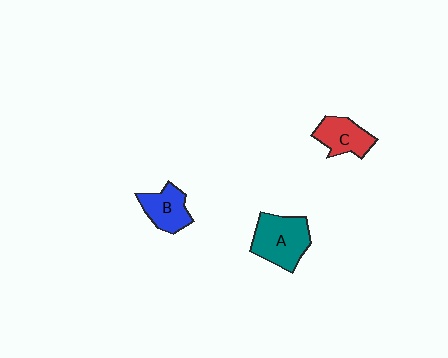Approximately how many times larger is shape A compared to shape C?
Approximately 1.5 times.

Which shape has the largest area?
Shape A (teal).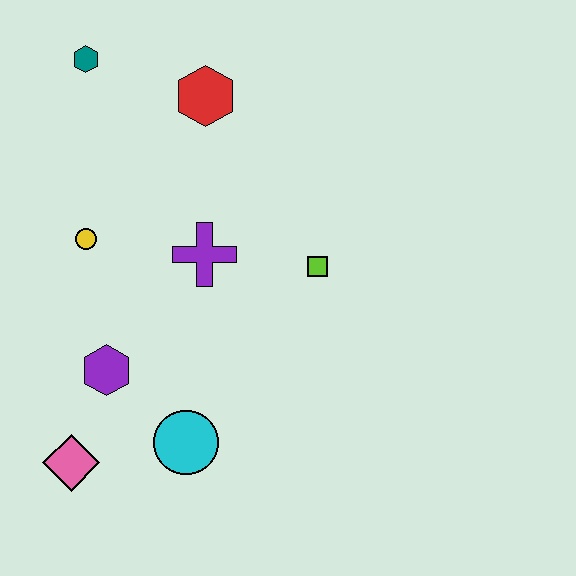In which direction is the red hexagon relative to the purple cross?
The red hexagon is above the purple cross.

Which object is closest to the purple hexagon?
The pink diamond is closest to the purple hexagon.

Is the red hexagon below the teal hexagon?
Yes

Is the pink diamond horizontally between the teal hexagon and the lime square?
No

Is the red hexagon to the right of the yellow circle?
Yes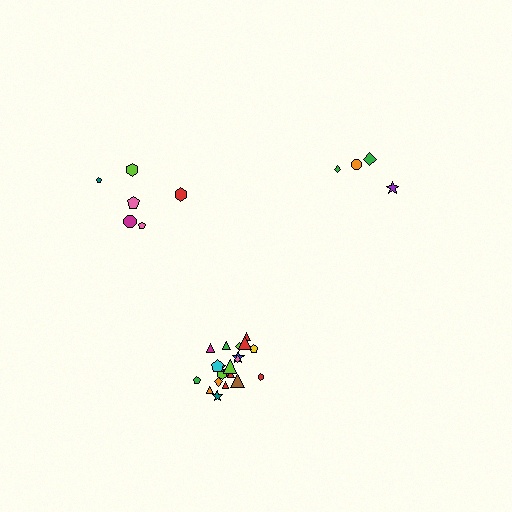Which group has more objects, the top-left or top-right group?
The top-left group.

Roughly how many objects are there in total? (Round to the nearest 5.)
Roughly 30 objects in total.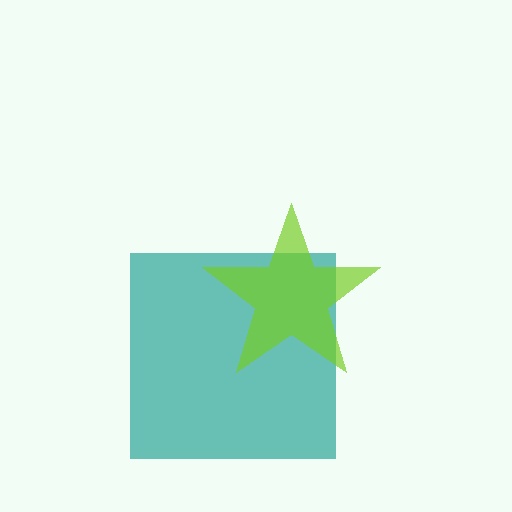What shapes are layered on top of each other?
The layered shapes are: a teal square, a lime star.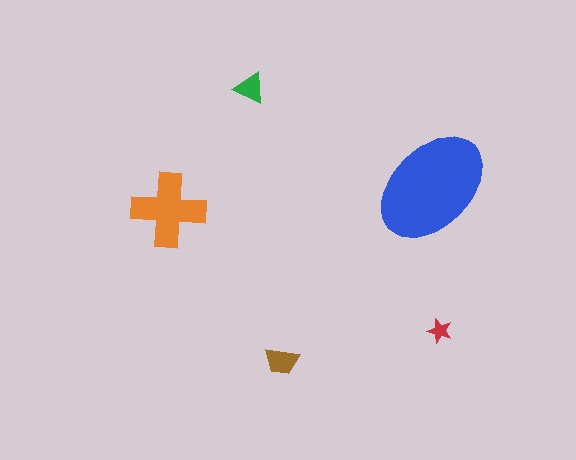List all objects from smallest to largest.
The red star, the green triangle, the brown trapezoid, the orange cross, the blue ellipse.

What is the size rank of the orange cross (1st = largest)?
2nd.